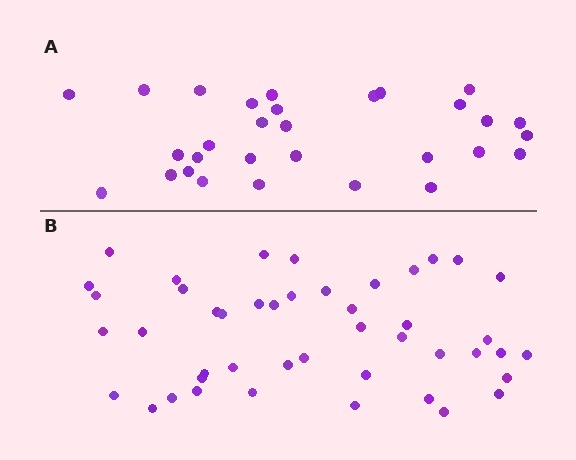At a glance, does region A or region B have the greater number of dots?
Region B (the bottom region) has more dots.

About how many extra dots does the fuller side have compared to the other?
Region B has approximately 15 more dots than region A.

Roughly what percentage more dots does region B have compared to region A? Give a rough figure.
About 50% more.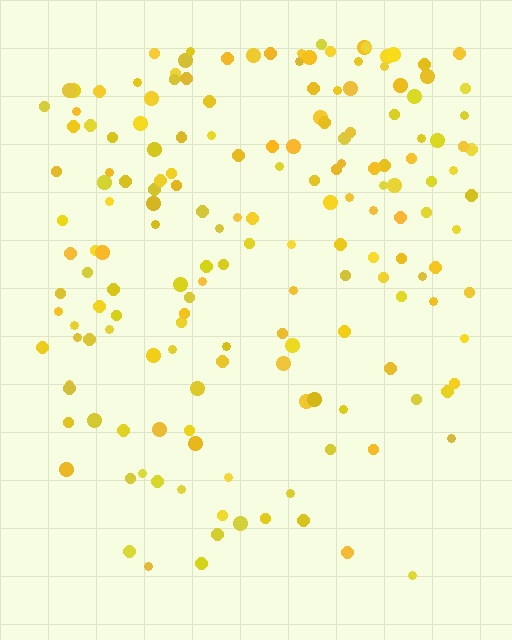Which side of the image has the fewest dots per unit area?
The bottom.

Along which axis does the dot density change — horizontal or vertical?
Vertical.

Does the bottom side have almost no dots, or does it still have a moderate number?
Still a moderate number, just noticeably fewer than the top.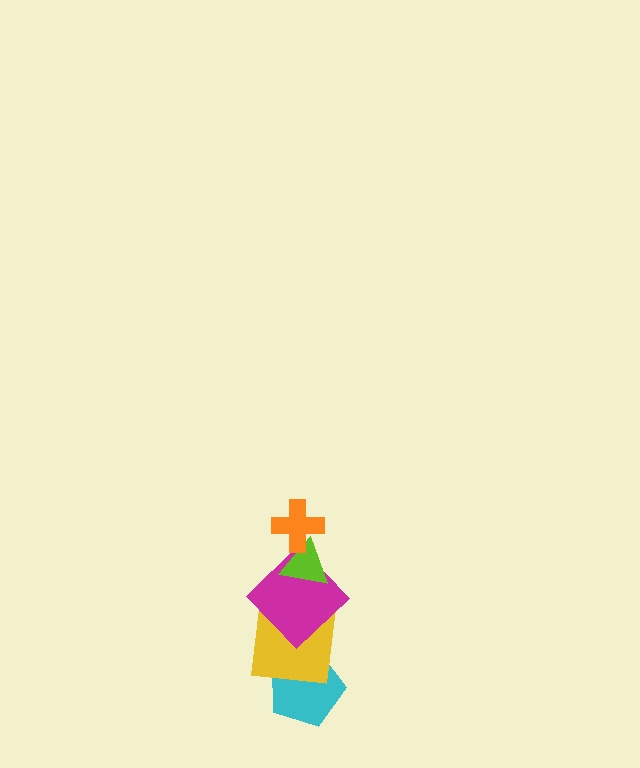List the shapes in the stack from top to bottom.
From top to bottom: the orange cross, the lime triangle, the magenta diamond, the yellow square, the cyan pentagon.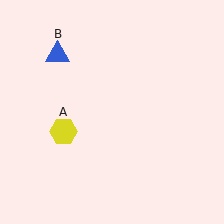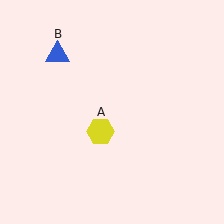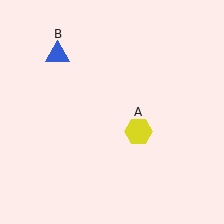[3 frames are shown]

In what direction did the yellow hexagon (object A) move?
The yellow hexagon (object A) moved right.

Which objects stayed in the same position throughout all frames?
Blue triangle (object B) remained stationary.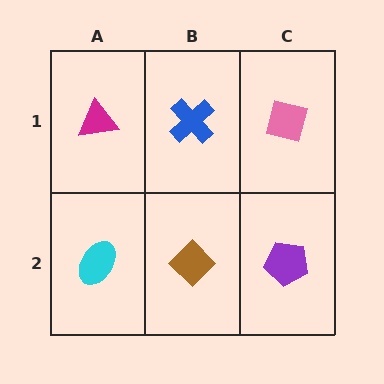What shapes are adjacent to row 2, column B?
A blue cross (row 1, column B), a cyan ellipse (row 2, column A), a purple pentagon (row 2, column C).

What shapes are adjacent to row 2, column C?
A pink square (row 1, column C), a brown diamond (row 2, column B).